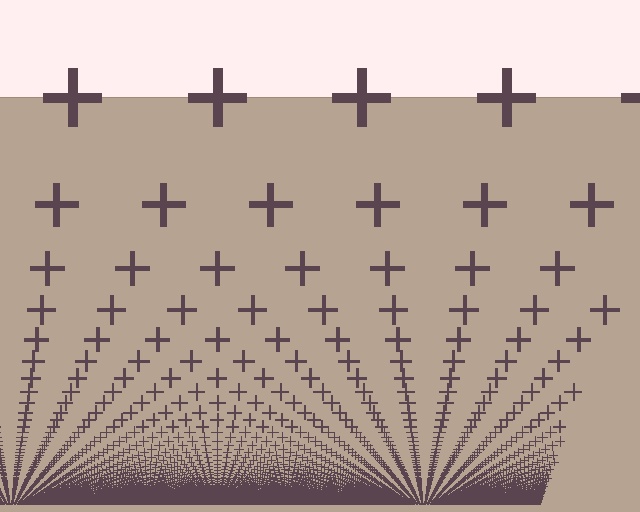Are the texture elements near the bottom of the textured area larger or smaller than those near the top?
Smaller. The gradient is inverted — elements near the bottom are smaller and denser.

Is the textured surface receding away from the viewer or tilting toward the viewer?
The surface appears to tilt toward the viewer. Texture elements get larger and sparser toward the top.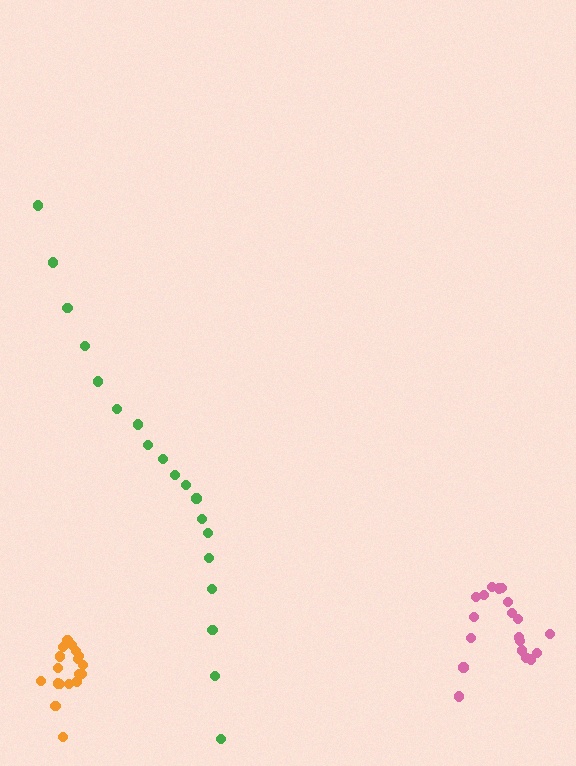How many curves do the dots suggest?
There are 3 distinct paths.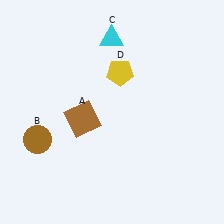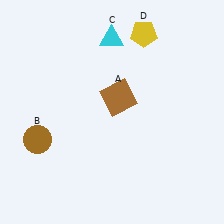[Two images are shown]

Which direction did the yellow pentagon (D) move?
The yellow pentagon (D) moved up.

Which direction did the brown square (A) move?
The brown square (A) moved right.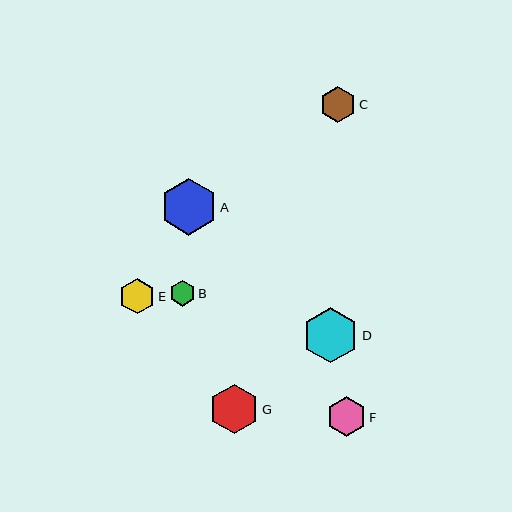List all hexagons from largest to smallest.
From largest to smallest: A, D, G, F, C, E, B.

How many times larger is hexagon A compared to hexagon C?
Hexagon A is approximately 1.6 times the size of hexagon C.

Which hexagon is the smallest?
Hexagon B is the smallest with a size of approximately 26 pixels.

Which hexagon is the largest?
Hexagon A is the largest with a size of approximately 57 pixels.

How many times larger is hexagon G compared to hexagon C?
Hexagon G is approximately 1.4 times the size of hexagon C.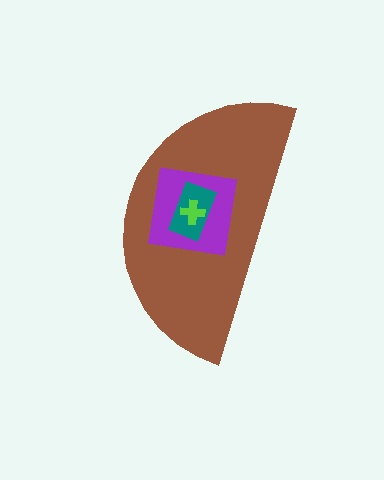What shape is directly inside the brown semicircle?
The purple square.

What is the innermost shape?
The lime cross.